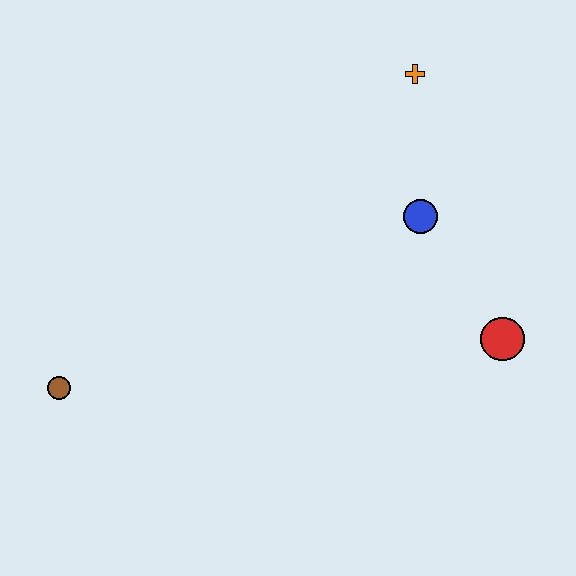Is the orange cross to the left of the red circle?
Yes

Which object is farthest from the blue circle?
The brown circle is farthest from the blue circle.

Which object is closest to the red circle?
The blue circle is closest to the red circle.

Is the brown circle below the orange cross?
Yes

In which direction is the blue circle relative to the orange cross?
The blue circle is below the orange cross.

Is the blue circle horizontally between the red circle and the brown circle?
Yes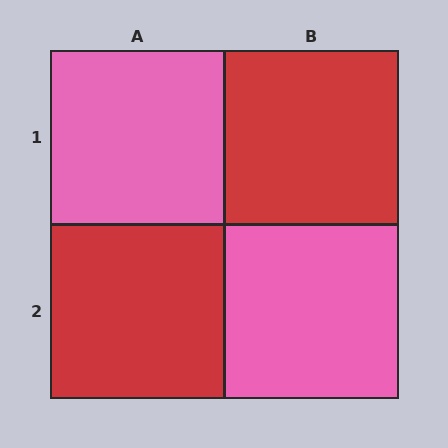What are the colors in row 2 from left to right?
Red, pink.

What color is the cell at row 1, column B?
Red.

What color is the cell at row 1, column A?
Pink.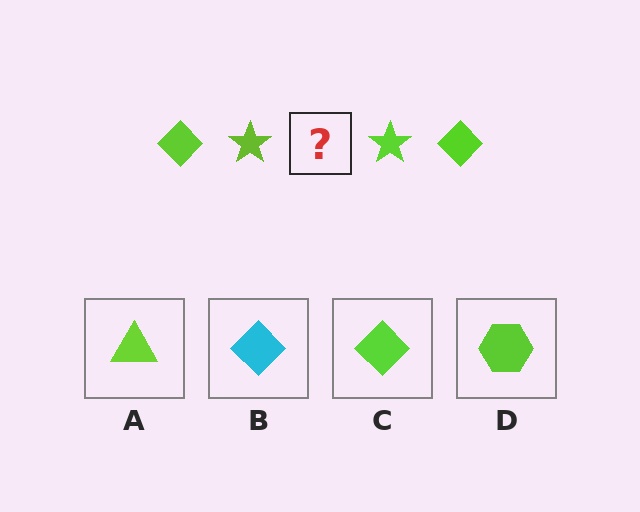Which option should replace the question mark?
Option C.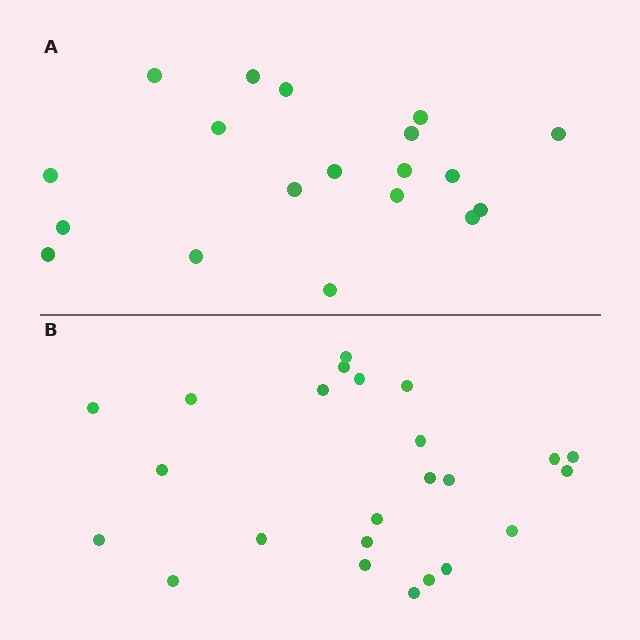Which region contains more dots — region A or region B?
Region B (the bottom region) has more dots.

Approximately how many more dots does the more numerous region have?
Region B has about 5 more dots than region A.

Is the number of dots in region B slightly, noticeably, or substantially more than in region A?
Region B has noticeably more, but not dramatically so. The ratio is roughly 1.3 to 1.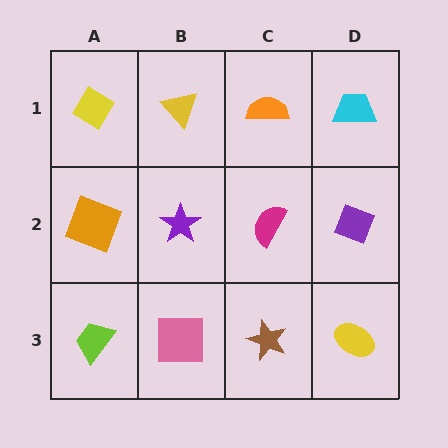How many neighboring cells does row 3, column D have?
2.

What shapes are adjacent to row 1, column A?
An orange square (row 2, column A), a yellow triangle (row 1, column B).